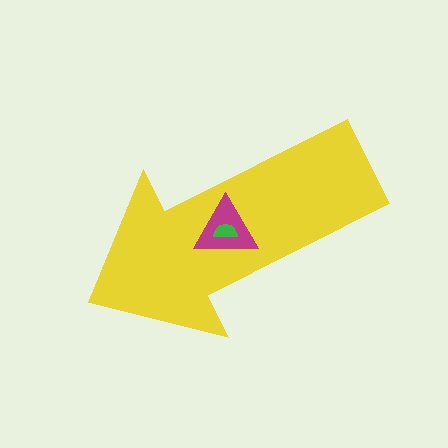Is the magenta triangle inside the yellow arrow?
Yes.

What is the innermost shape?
The green semicircle.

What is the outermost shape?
The yellow arrow.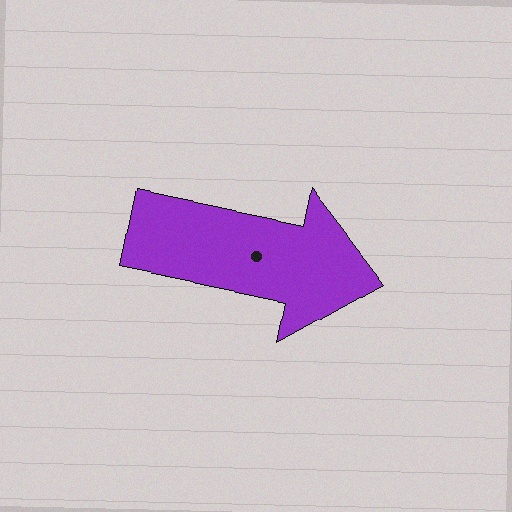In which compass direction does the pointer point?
East.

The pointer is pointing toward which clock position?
Roughly 3 o'clock.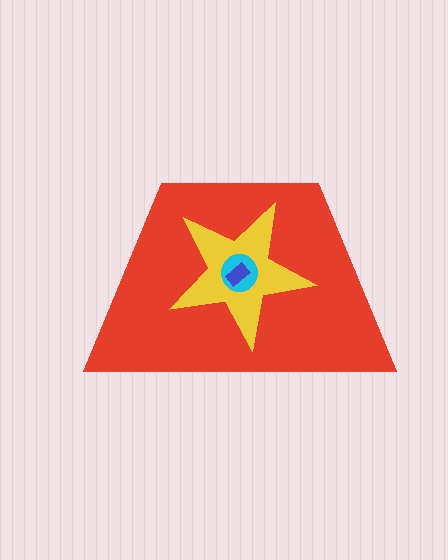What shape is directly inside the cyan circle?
The blue rectangle.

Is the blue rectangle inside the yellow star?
Yes.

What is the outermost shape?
The red trapezoid.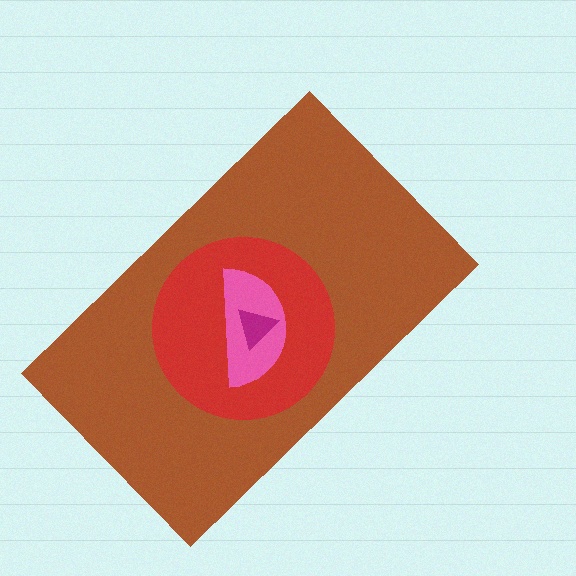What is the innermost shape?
The magenta triangle.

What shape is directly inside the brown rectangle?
The red circle.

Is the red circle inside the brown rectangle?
Yes.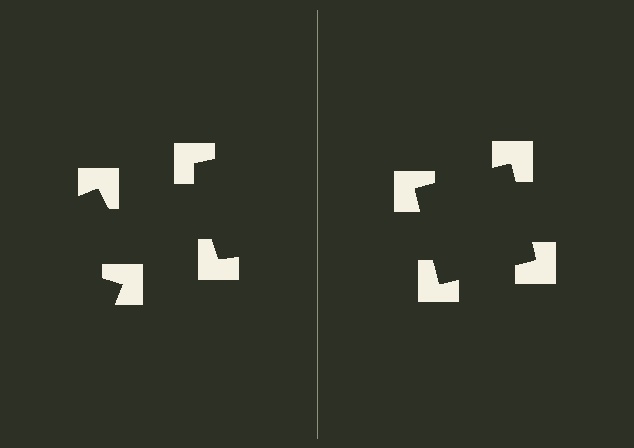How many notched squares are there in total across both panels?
8 — 4 on each side.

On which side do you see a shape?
An illusory square appears on the right side. On the left side the wedge cuts are rotated, so no coherent shape forms.